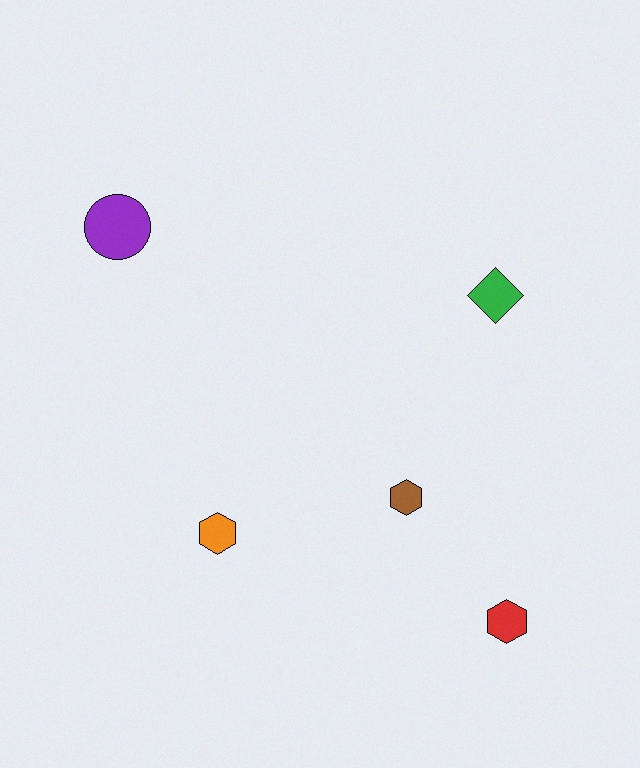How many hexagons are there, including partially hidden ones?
There are 3 hexagons.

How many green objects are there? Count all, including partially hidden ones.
There is 1 green object.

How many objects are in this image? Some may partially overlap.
There are 5 objects.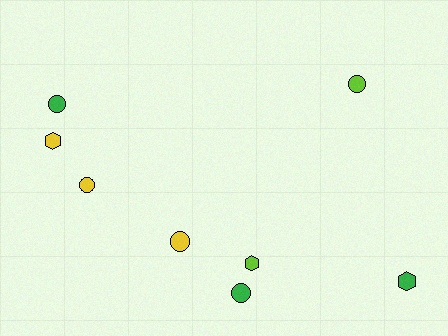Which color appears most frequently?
Green, with 3 objects.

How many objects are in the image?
There are 8 objects.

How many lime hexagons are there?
There is 1 lime hexagon.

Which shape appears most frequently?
Circle, with 5 objects.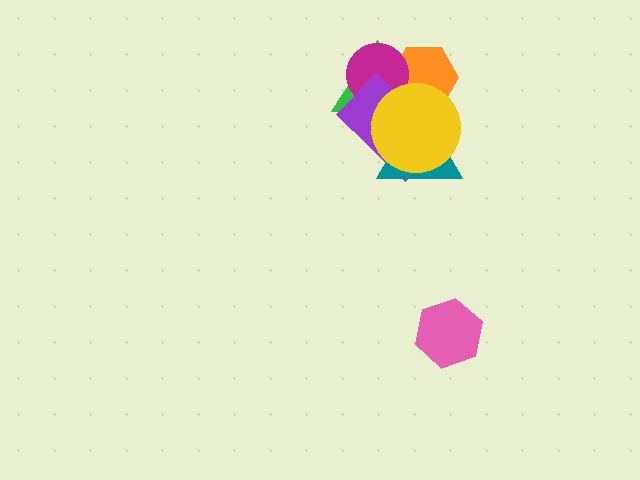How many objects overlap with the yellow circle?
5 objects overlap with the yellow circle.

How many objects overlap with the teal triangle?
3 objects overlap with the teal triangle.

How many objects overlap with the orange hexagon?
4 objects overlap with the orange hexagon.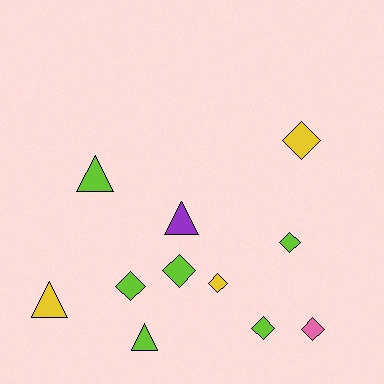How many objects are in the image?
There are 11 objects.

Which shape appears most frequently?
Diamond, with 7 objects.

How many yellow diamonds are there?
There are 2 yellow diamonds.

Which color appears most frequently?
Lime, with 6 objects.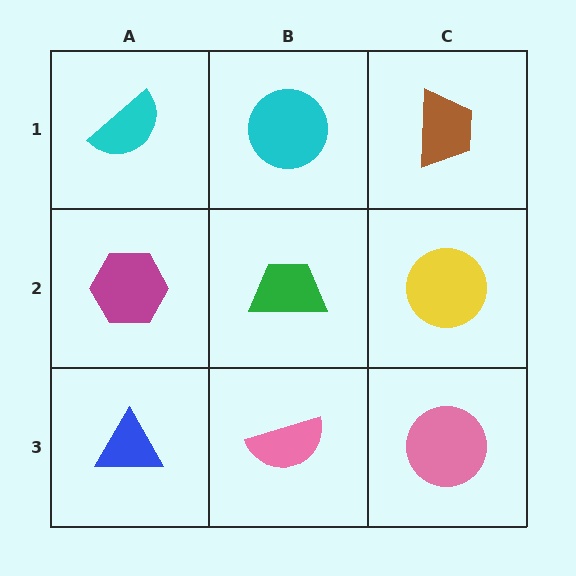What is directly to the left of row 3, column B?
A blue triangle.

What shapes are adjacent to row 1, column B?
A green trapezoid (row 2, column B), a cyan semicircle (row 1, column A), a brown trapezoid (row 1, column C).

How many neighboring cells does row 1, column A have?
2.